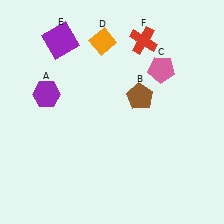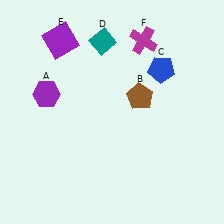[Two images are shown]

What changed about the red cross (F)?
In Image 1, F is red. In Image 2, it changed to magenta.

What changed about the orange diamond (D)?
In Image 1, D is orange. In Image 2, it changed to teal.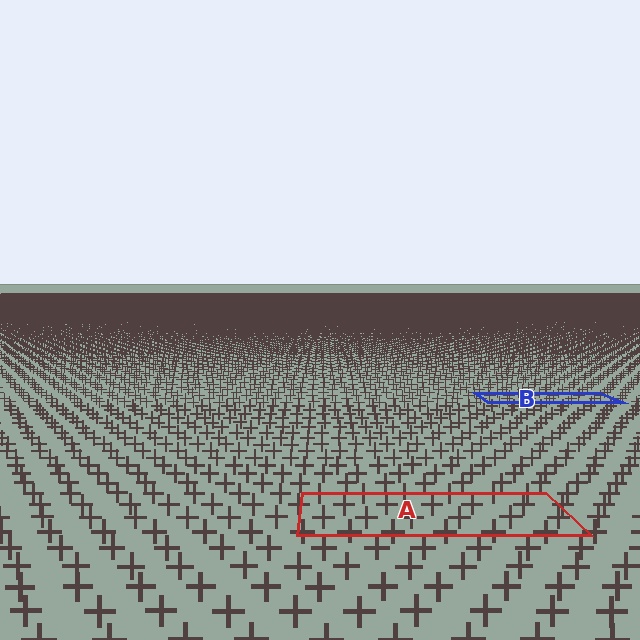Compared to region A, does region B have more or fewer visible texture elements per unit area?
Region B has more texture elements per unit area — they are packed more densely because it is farther away.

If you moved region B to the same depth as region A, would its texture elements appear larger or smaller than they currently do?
They would appear larger. At a closer depth, the same texture elements are projected at a bigger on-screen size.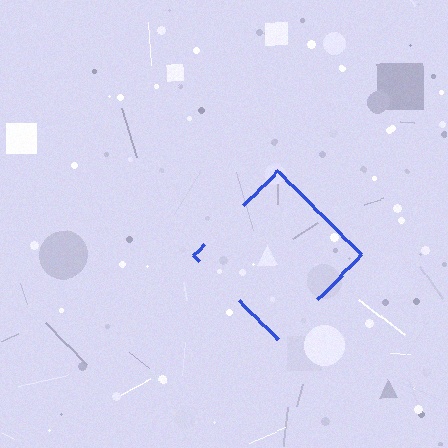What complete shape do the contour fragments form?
The contour fragments form a diamond.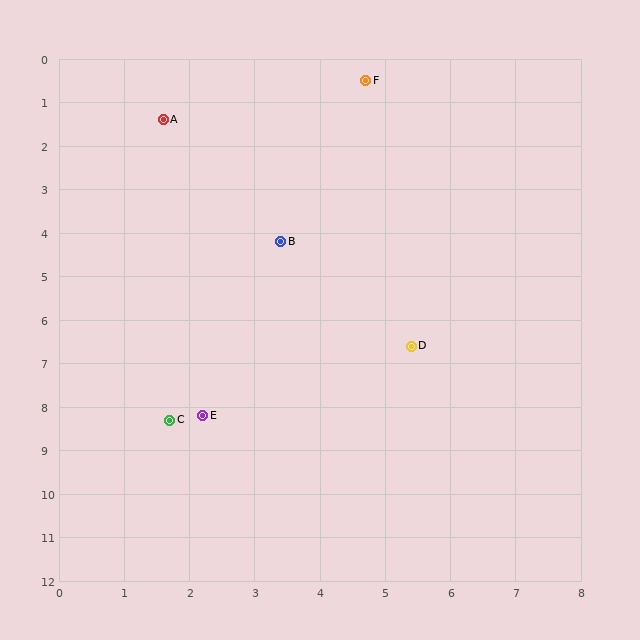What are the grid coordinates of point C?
Point C is at approximately (1.7, 8.3).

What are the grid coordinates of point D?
Point D is at approximately (5.4, 6.6).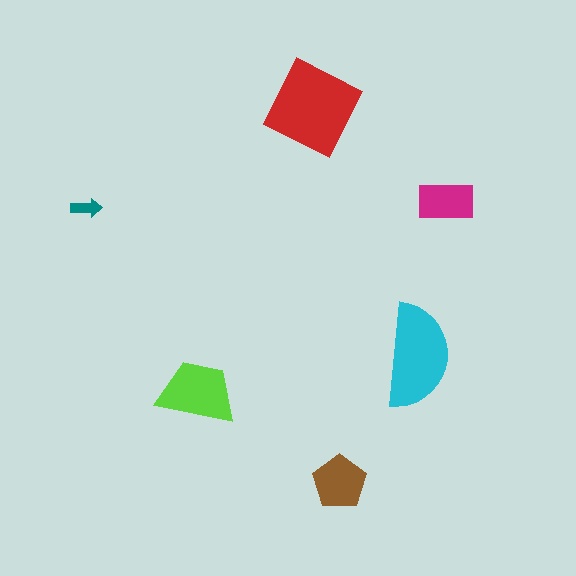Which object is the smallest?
The teal arrow.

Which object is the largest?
The red square.